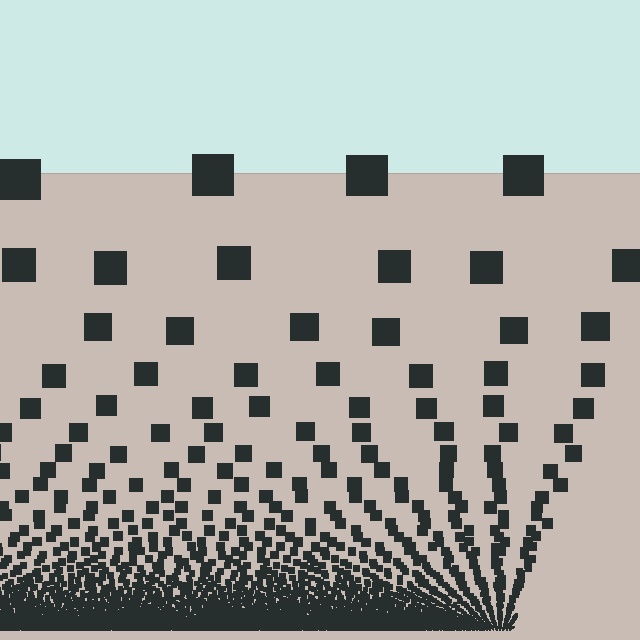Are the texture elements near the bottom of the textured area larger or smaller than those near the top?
Smaller. The gradient is inverted — elements near the bottom are smaller and denser.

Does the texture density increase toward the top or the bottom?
Density increases toward the bottom.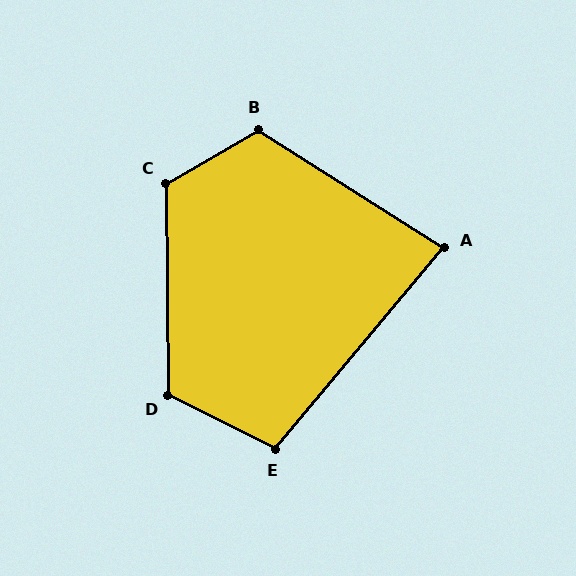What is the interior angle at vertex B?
Approximately 118 degrees (obtuse).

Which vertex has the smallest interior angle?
A, at approximately 82 degrees.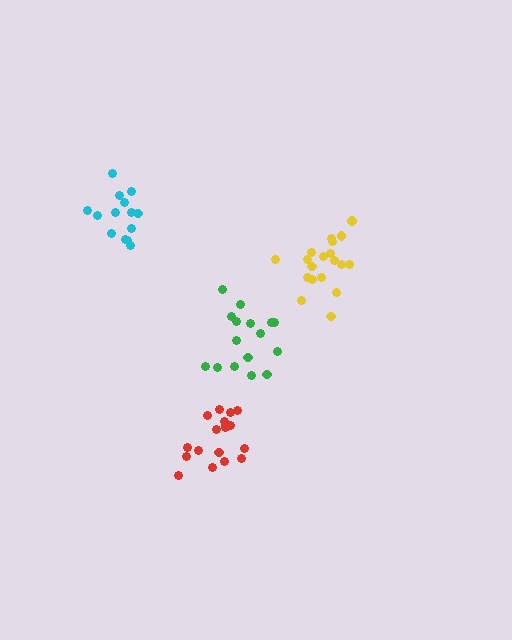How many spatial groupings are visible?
There are 4 spatial groupings.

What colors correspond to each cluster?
The clusters are colored: yellow, green, cyan, red.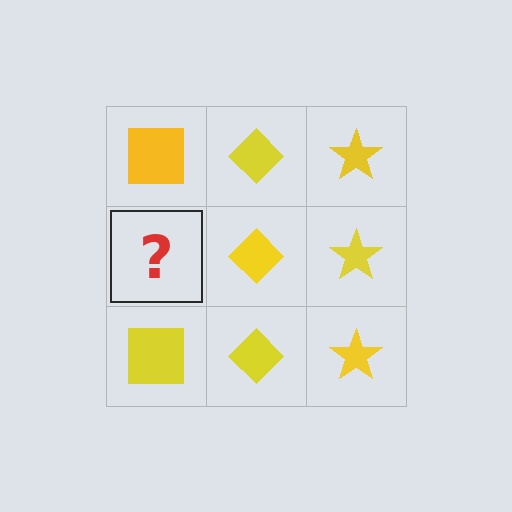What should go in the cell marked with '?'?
The missing cell should contain a yellow square.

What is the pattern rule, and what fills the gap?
The rule is that each column has a consistent shape. The gap should be filled with a yellow square.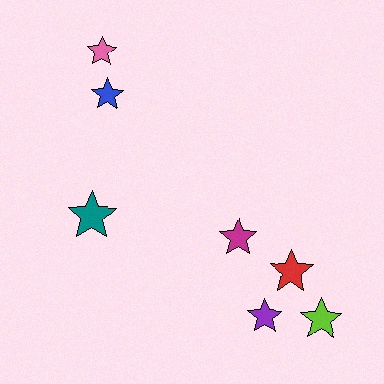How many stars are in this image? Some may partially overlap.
There are 7 stars.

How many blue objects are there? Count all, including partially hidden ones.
There is 1 blue object.